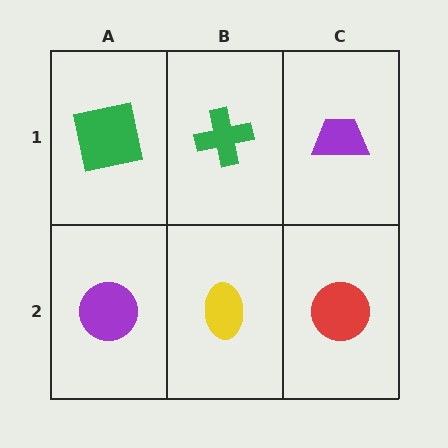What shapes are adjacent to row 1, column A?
A purple circle (row 2, column A), a green cross (row 1, column B).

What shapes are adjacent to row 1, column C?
A red circle (row 2, column C), a green cross (row 1, column B).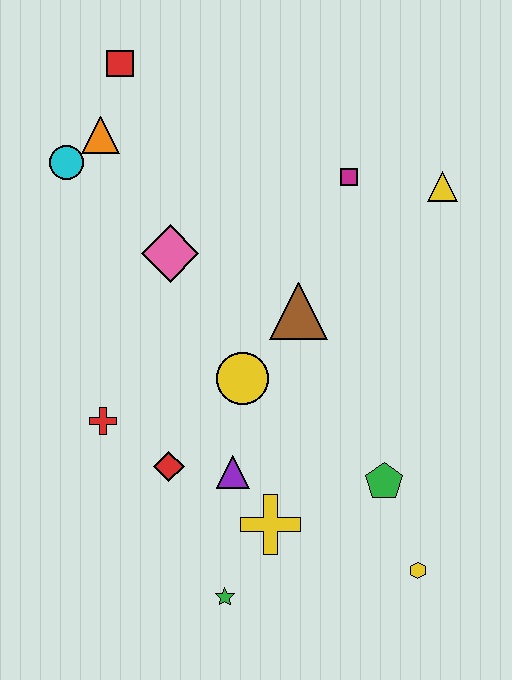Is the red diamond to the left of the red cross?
No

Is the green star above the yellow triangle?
No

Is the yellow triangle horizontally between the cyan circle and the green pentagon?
No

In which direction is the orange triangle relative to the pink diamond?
The orange triangle is above the pink diamond.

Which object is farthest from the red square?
The yellow hexagon is farthest from the red square.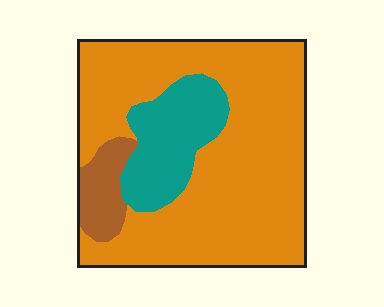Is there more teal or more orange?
Orange.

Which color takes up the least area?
Brown, at roughly 10%.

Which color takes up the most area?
Orange, at roughly 75%.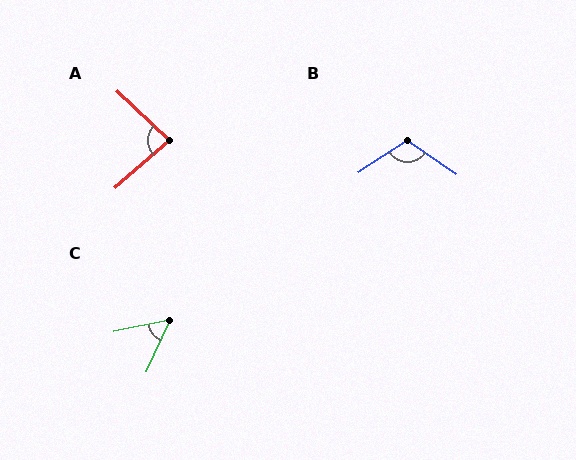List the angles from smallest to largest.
C (54°), A (85°), B (112°).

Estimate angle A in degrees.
Approximately 85 degrees.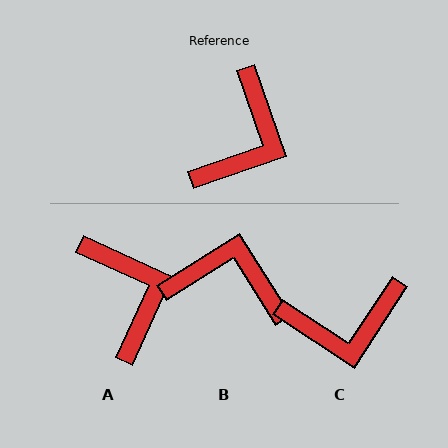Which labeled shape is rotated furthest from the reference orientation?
B, about 103 degrees away.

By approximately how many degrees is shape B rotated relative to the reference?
Approximately 103 degrees counter-clockwise.